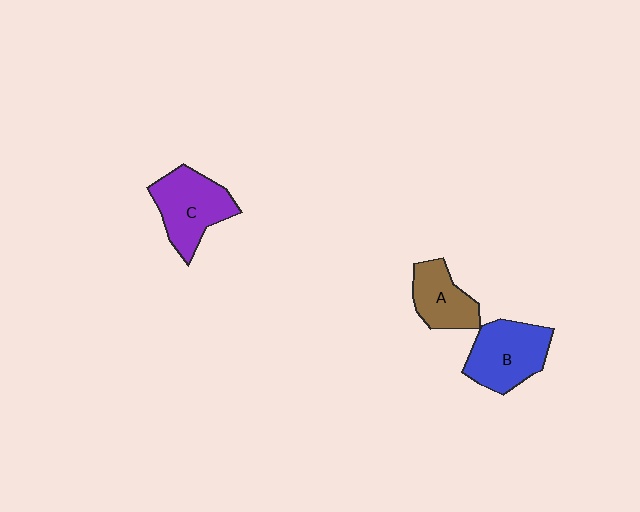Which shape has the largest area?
Shape C (purple).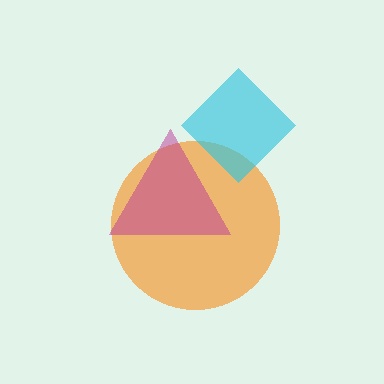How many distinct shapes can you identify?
There are 3 distinct shapes: an orange circle, a magenta triangle, a cyan diamond.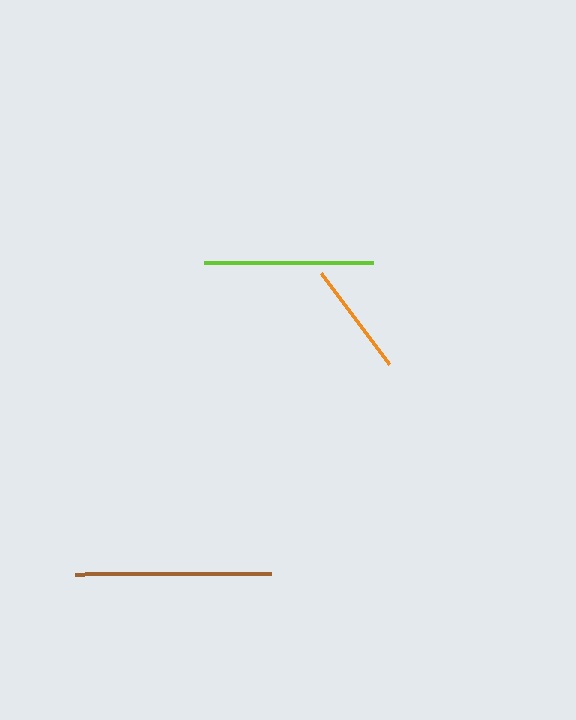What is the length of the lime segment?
The lime segment is approximately 169 pixels long.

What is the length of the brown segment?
The brown segment is approximately 196 pixels long.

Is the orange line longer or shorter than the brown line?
The brown line is longer than the orange line.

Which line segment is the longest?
The brown line is the longest at approximately 196 pixels.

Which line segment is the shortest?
The orange line is the shortest at approximately 114 pixels.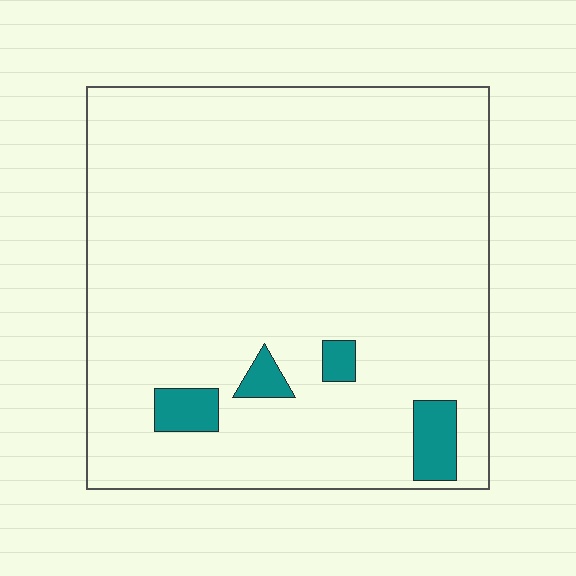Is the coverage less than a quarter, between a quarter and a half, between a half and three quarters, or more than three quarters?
Less than a quarter.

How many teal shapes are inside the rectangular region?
4.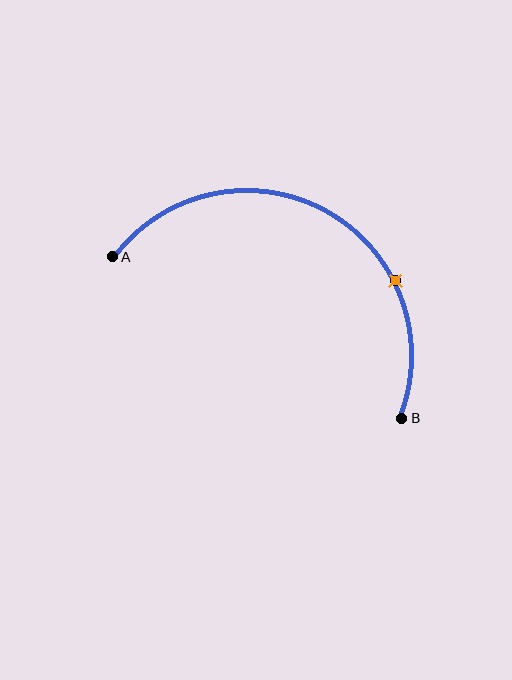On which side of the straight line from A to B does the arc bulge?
The arc bulges above the straight line connecting A and B.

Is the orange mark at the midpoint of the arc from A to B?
No. The orange mark lies on the arc but is closer to endpoint B. The arc midpoint would be at the point on the curve equidistant along the arc from both A and B.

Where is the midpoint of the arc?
The arc midpoint is the point on the curve farthest from the straight line joining A and B. It sits above that line.